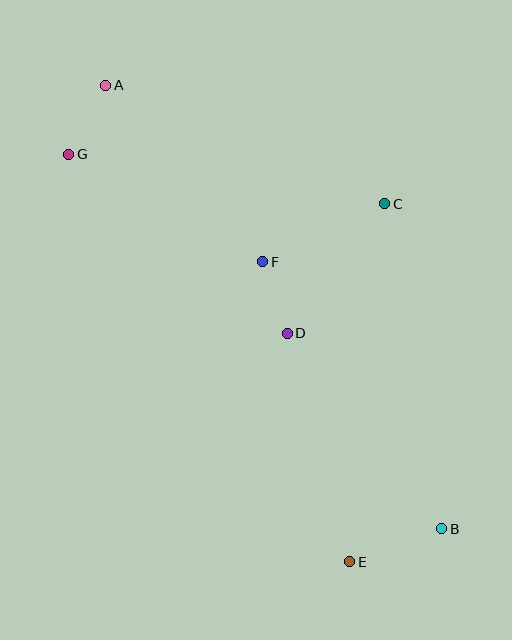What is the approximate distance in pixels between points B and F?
The distance between B and F is approximately 322 pixels.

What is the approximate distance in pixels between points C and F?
The distance between C and F is approximately 135 pixels.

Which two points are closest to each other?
Points D and F are closest to each other.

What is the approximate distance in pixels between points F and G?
The distance between F and G is approximately 222 pixels.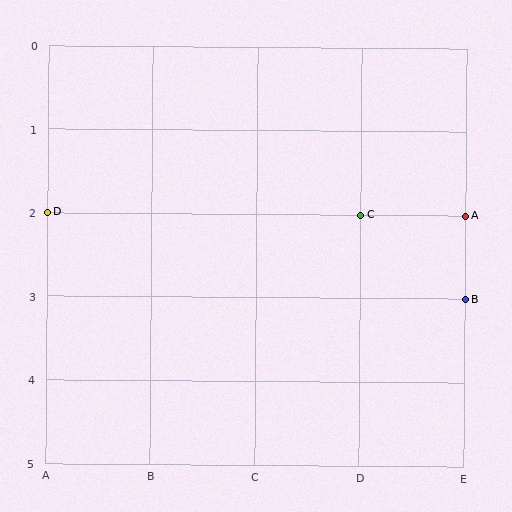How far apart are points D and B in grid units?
Points D and B are 4 columns and 1 row apart (about 4.1 grid units diagonally).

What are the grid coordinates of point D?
Point D is at grid coordinates (A, 2).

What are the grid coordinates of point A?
Point A is at grid coordinates (E, 2).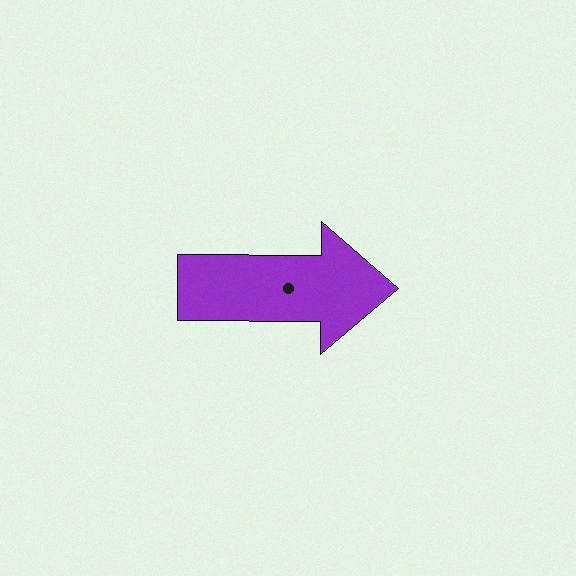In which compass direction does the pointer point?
East.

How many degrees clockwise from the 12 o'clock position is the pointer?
Approximately 90 degrees.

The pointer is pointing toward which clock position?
Roughly 3 o'clock.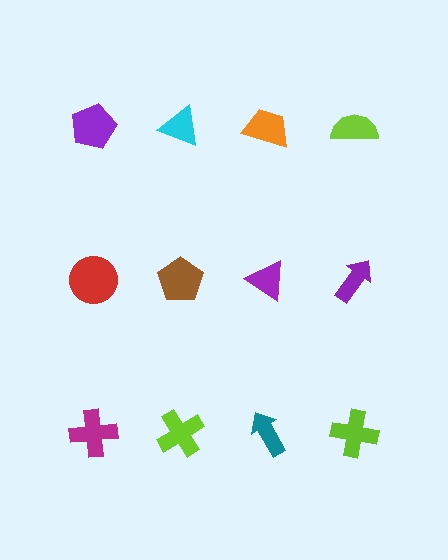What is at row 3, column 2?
A lime cross.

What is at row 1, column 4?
A lime semicircle.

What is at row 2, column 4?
A purple arrow.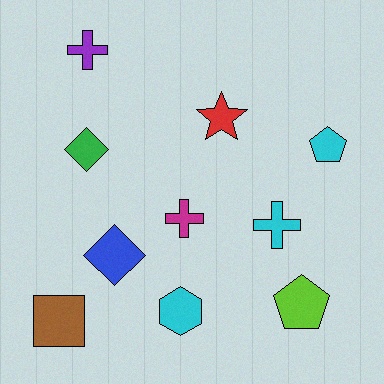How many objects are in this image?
There are 10 objects.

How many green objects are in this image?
There is 1 green object.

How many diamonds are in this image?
There are 2 diamonds.